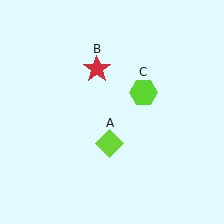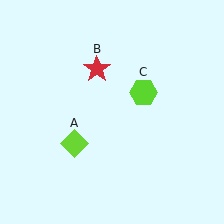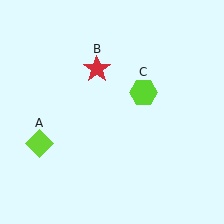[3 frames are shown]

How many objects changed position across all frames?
1 object changed position: lime diamond (object A).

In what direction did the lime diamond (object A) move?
The lime diamond (object A) moved left.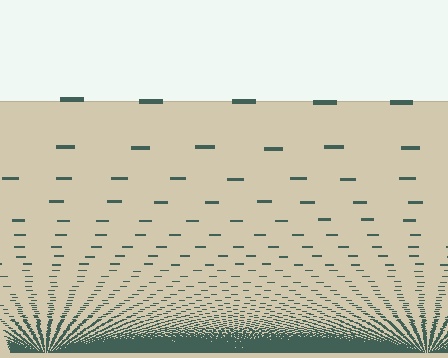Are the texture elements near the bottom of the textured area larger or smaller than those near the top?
Smaller. The gradient is inverted — elements near the bottom are smaller and denser.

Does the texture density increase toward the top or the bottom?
Density increases toward the bottom.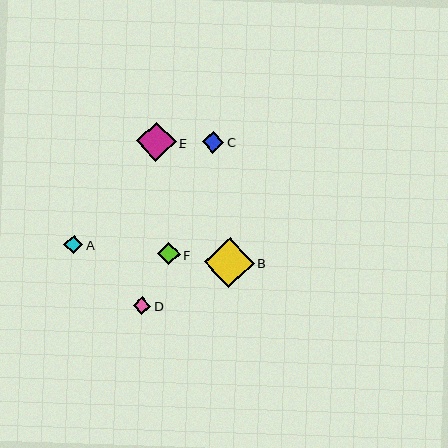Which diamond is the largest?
Diamond B is the largest with a size of approximately 50 pixels.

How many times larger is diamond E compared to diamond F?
Diamond E is approximately 1.7 times the size of diamond F.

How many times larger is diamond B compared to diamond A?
Diamond B is approximately 2.7 times the size of diamond A.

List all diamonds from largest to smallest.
From largest to smallest: B, E, F, C, A, D.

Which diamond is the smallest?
Diamond D is the smallest with a size of approximately 17 pixels.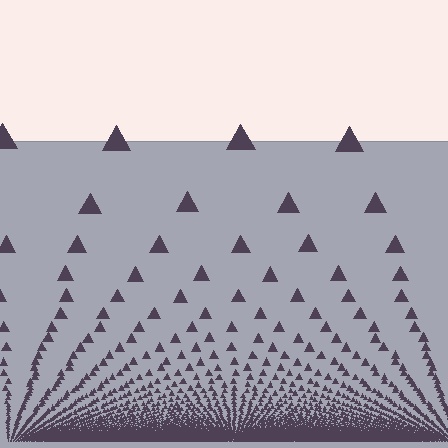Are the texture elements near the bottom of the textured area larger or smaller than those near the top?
Smaller. The gradient is inverted — elements near the bottom are smaller and denser.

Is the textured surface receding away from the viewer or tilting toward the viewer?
The surface appears to tilt toward the viewer. Texture elements get larger and sparser toward the top.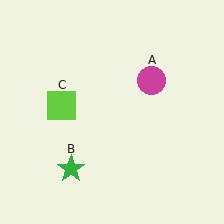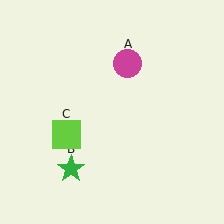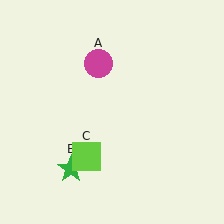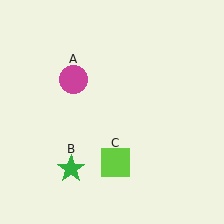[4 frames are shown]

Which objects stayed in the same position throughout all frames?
Green star (object B) remained stationary.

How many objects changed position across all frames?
2 objects changed position: magenta circle (object A), lime square (object C).